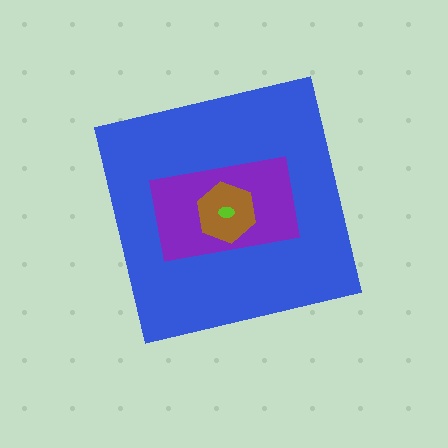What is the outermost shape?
The blue square.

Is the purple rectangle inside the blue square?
Yes.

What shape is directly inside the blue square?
The purple rectangle.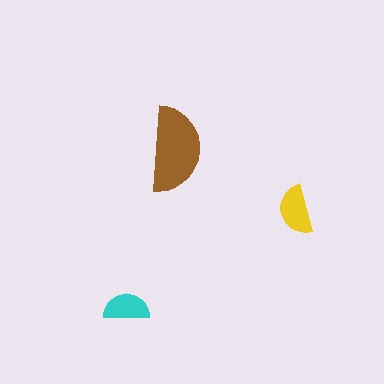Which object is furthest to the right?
The yellow semicircle is rightmost.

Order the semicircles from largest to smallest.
the brown one, the yellow one, the cyan one.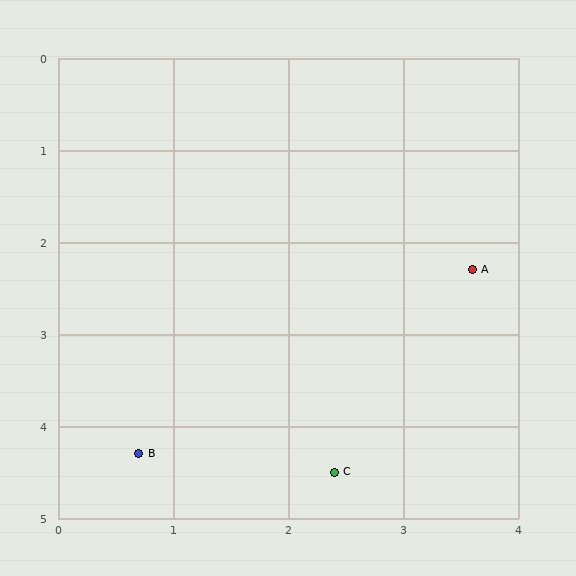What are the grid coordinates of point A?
Point A is at approximately (3.6, 2.3).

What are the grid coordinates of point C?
Point C is at approximately (2.4, 4.5).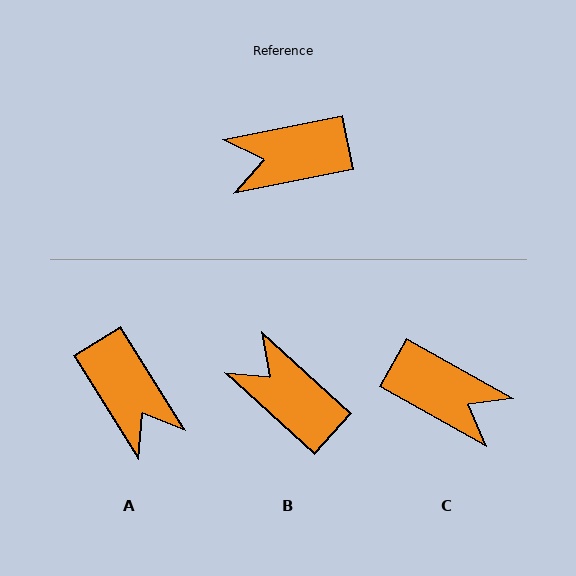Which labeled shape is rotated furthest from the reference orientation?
C, about 139 degrees away.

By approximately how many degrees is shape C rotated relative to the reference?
Approximately 139 degrees counter-clockwise.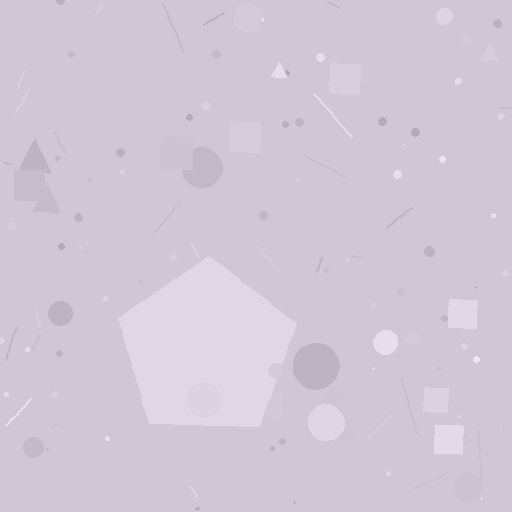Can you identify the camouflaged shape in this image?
The camouflaged shape is a pentagon.